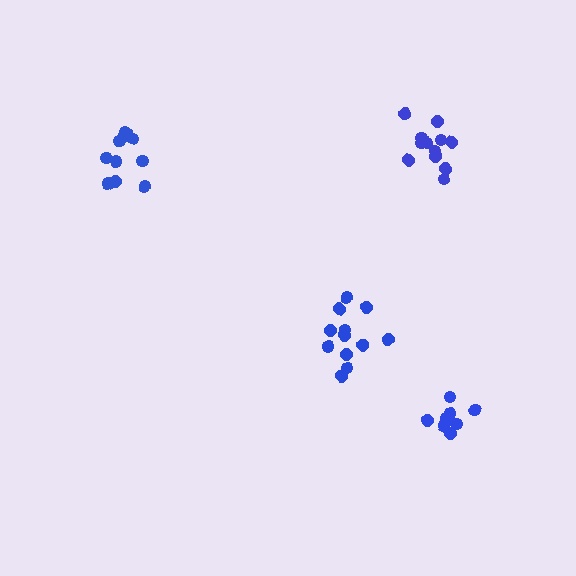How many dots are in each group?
Group 1: 12 dots, Group 2: 11 dots, Group 3: 12 dots, Group 4: 8 dots (43 total).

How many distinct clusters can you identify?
There are 4 distinct clusters.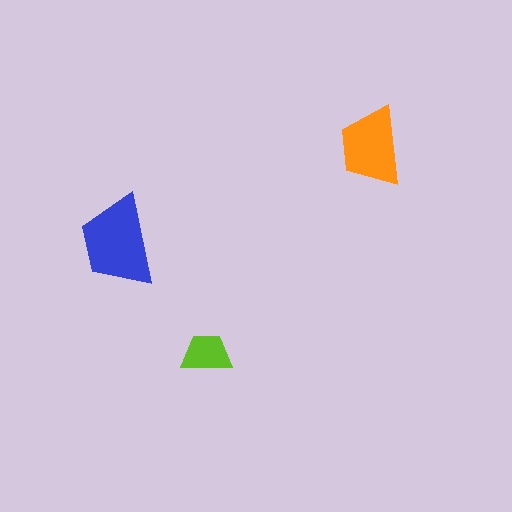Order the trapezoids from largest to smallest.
the blue one, the orange one, the lime one.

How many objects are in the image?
There are 3 objects in the image.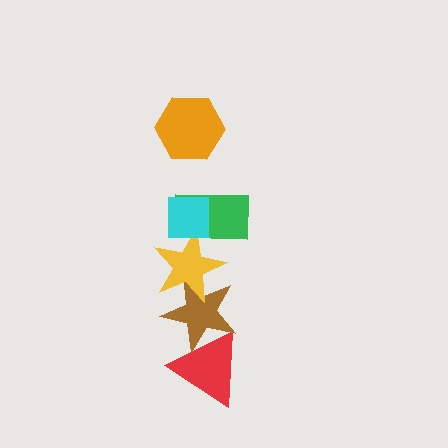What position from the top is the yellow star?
The yellow star is 4th from the top.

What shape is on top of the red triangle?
The brown star is on top of the red triangle.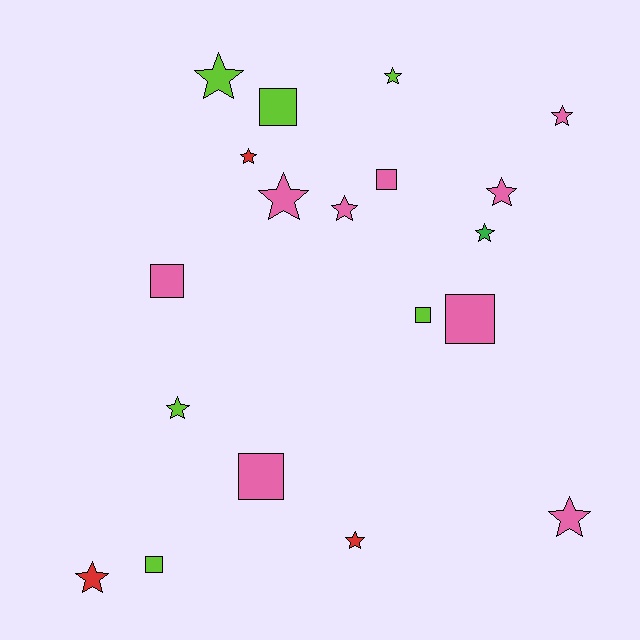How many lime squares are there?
There are 3 lime squares.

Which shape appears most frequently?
Star, with 12 objects.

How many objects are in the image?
There are 19 objects.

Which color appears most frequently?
Pink, with 9 objects.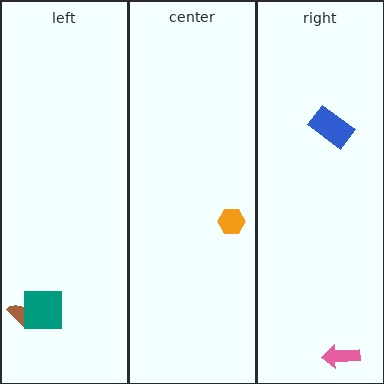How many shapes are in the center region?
1.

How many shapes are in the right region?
2.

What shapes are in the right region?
The pink arrow, the blue rectangle.